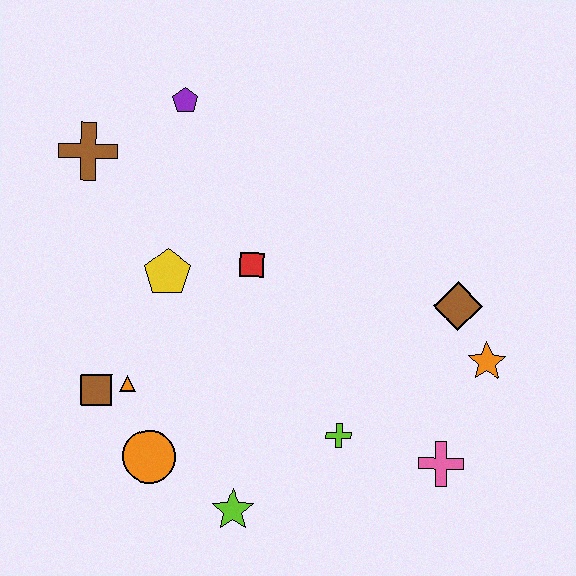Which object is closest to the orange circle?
The orange triangle is closest to the orange circle.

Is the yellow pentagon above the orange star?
Yes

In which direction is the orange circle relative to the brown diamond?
The orange circle is to the left of the brown diamond.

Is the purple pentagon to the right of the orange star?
No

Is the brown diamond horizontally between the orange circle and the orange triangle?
No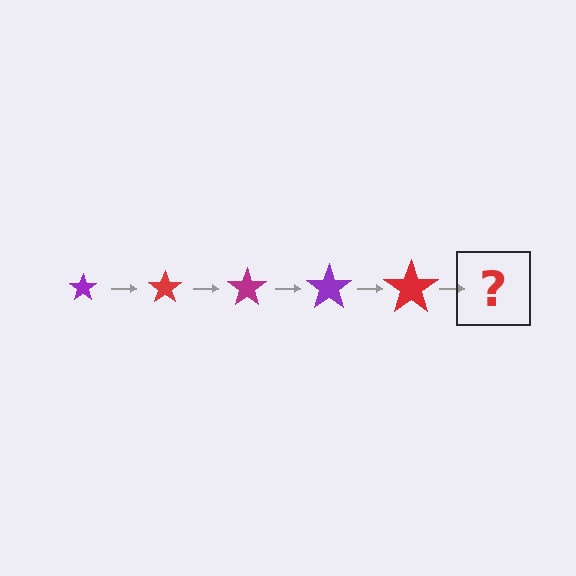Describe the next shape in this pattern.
It should be a magenta star, larger than the previous one.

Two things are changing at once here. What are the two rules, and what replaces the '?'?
The two rules are that the star grows larger each step and the color cycles through purple, red, and magenta. The '?' should be a magenta star, larger than the previous one.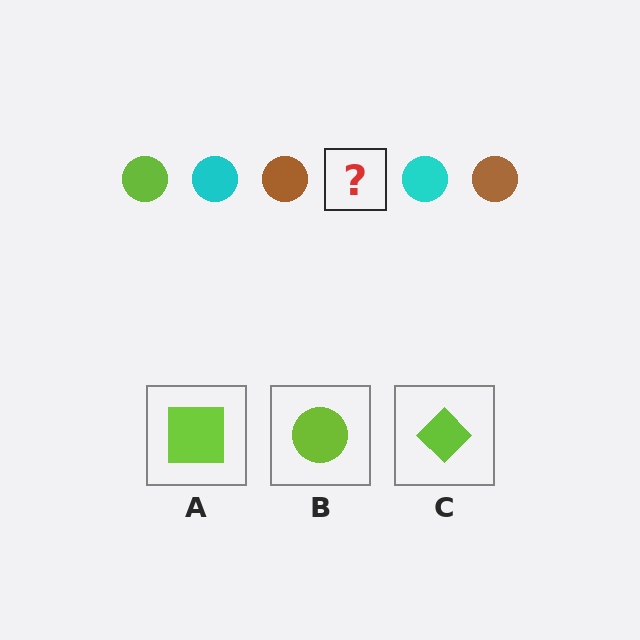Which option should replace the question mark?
Option B.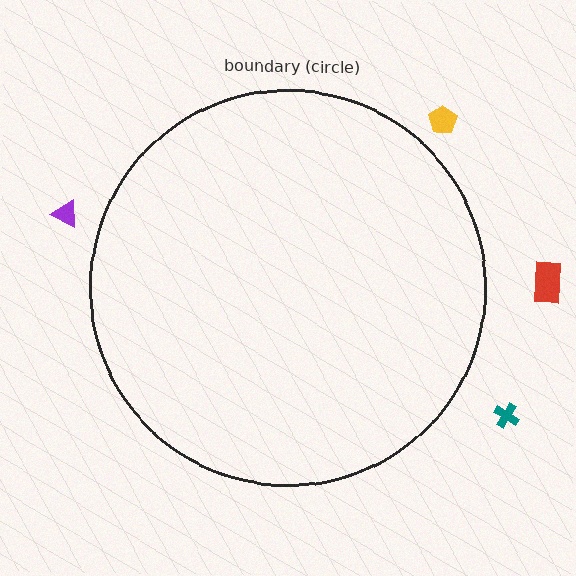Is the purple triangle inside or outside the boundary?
Outside.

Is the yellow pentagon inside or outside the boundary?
Outside.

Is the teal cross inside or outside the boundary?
Outside.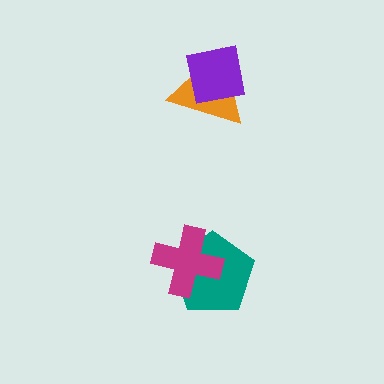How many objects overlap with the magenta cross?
1 object overlaps with the magenta cross.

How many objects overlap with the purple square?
1 object overlaps with the purple square.